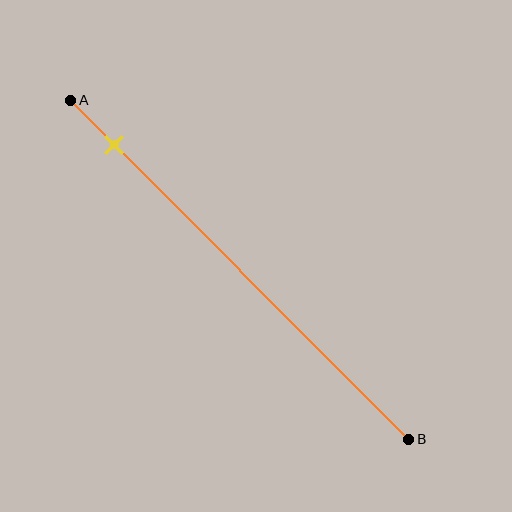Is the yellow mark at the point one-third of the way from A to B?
No, the mark is at about 15% from A, not at the 33% one-third point.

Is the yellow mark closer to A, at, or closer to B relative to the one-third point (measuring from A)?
The yellow mark is closer to point A than the one-third point of segment AB.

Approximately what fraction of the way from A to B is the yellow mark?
The yellow mark is approximately 15% of the way from A to B.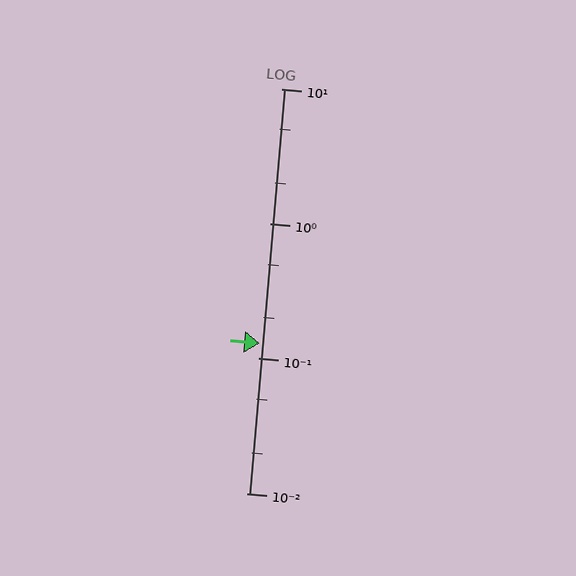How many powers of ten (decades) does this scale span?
The scale spans 3 decades, from 0.01 to 10.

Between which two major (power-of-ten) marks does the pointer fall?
The pointer is between 0.1 and 1.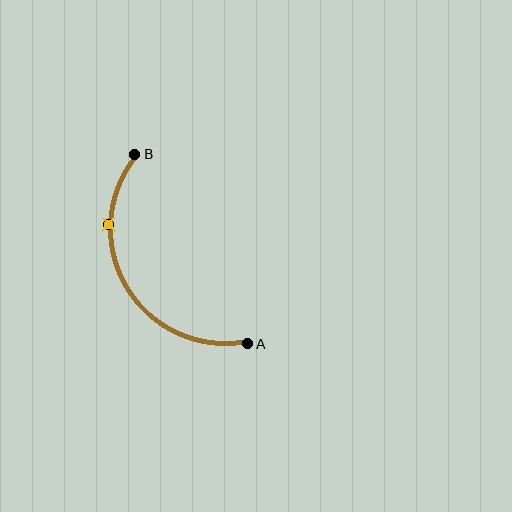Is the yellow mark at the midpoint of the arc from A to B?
No. The yellow mark lies on the arc but is closer to endpoint B. The arc midpoint would be at the point on the curve equidistant along the arc from both A and B.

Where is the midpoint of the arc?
The arc midpoint is the point on the curve farthest from the straight line joining A and B. It sits to the left of that line.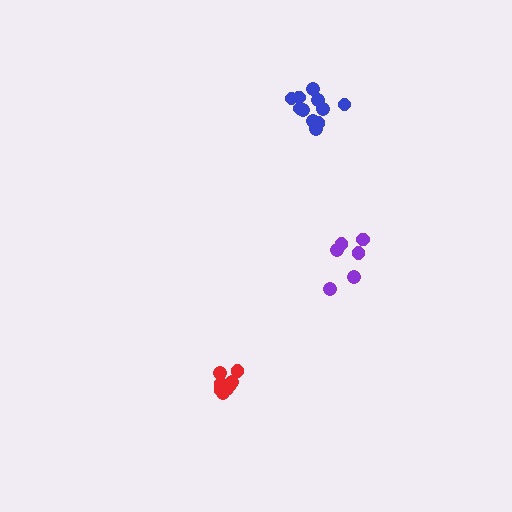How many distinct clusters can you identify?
There are 3 distinct clusters.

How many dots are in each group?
Group 1: 9 dots, Group 2: 11 dots, Group 3: 6 dots (26 total).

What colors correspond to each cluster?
The clusters are colored: red, blue, purple.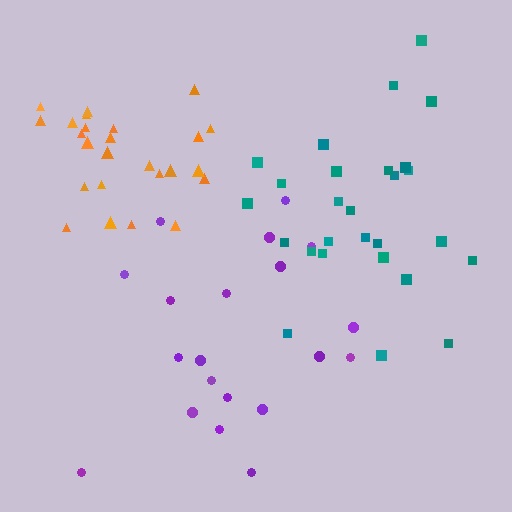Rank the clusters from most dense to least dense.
orange, teal, purple.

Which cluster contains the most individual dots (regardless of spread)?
Teal (27).